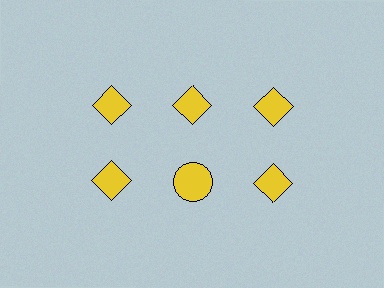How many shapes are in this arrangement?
There are 6 shapes arranged in a grid pattern.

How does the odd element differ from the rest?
It has a different shape: circle instead of diamond.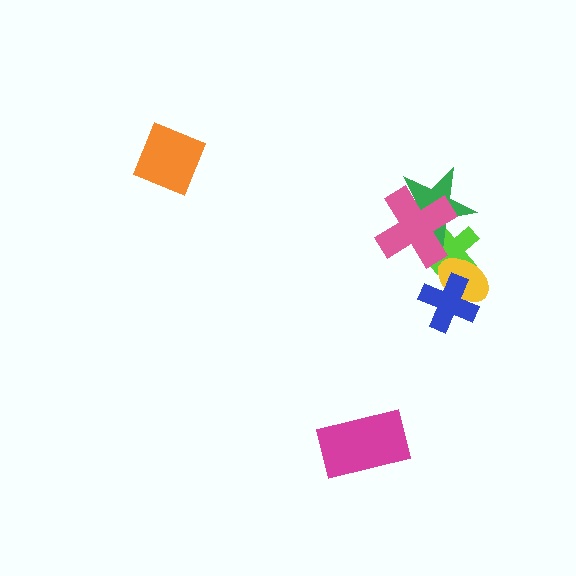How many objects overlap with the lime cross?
3 objects overlap with the lime cross.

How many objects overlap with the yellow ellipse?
2 objects overlap with the yellow ellipse.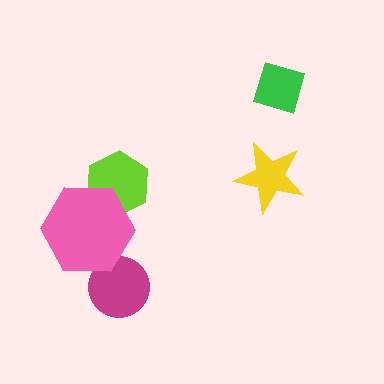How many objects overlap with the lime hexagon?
1 object overlaps with the lime hexagon.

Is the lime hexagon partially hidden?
Yes, it is partially covered by another shape.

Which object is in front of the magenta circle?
The pink hexagon is in front of the magenta circle.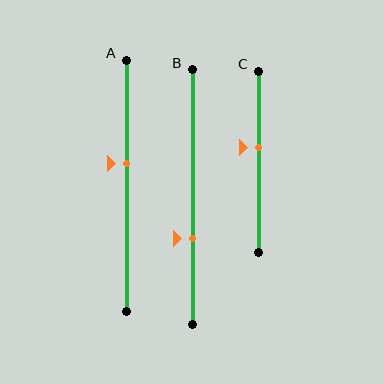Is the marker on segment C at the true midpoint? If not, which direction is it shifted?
No, the marker on segment C is shifted upward by about 8% of the segment length.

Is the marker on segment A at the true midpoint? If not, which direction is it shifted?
No, the marker on segment A is shifted upward by about 9% of the segment length.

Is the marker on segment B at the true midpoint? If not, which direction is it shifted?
No, the marker on segment B is shifted downward by about 16% of the segment length.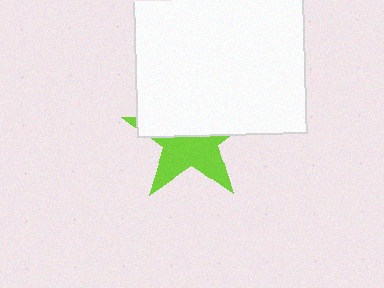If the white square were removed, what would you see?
You would see the complete lime star.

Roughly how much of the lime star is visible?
About half of it is visible (roughly 47%).